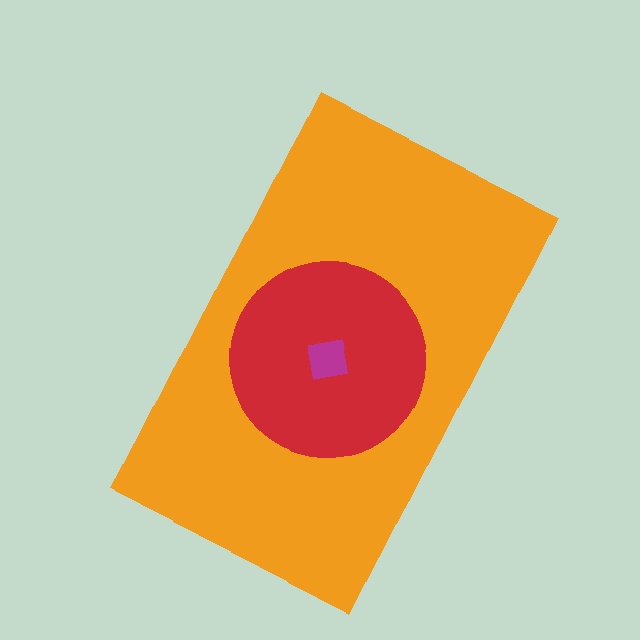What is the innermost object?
The magenta square.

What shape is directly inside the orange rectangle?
The red circle.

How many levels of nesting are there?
3.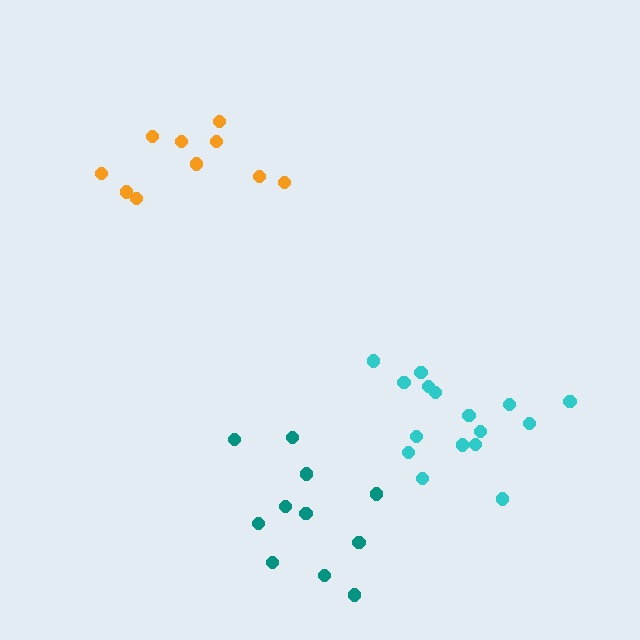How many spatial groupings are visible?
There are 3 spatial groupings.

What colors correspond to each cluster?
The clusters are colored: cyan, orange, teal.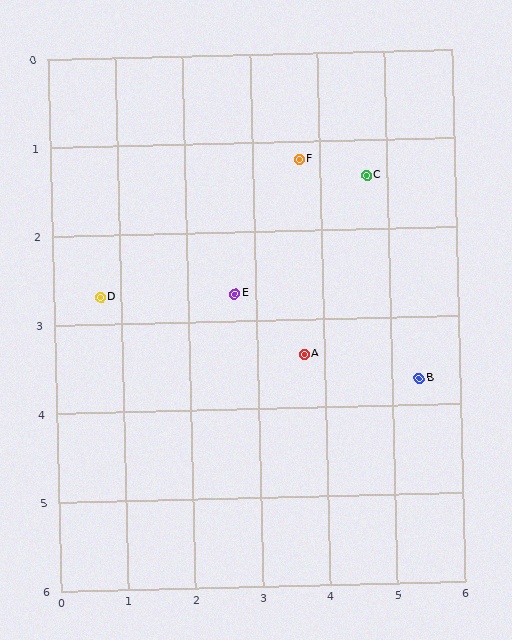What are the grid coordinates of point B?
Point B is at approximately (5.4, 3.7).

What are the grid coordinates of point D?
Point D is at approximately (0.7, 2.7).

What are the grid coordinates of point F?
Point F is at approximately (3.7, 1.2).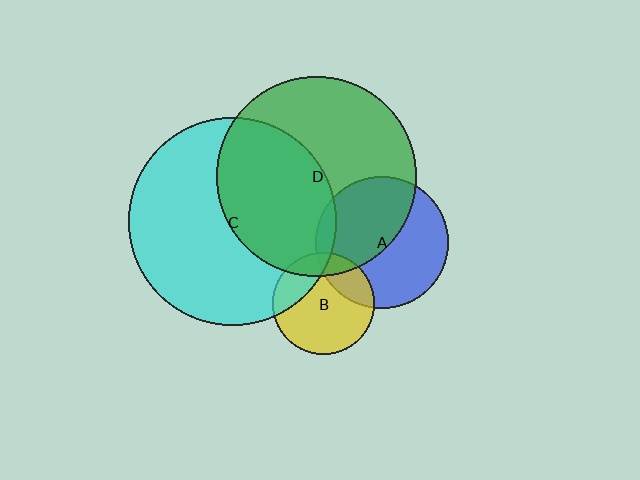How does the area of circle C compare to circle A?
Approximately 2.5 times.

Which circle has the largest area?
Circle C (cyan).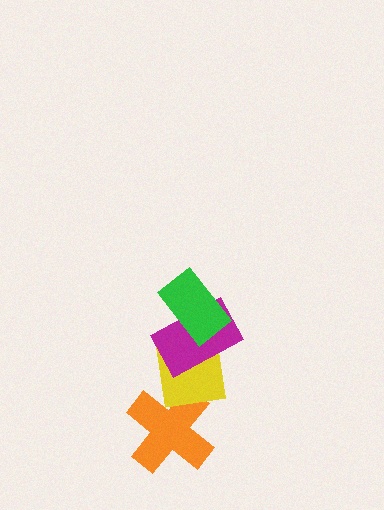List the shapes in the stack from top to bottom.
From top to bottom: the green rectangle, the magenta rectangle, the yellow square, the orange cross.